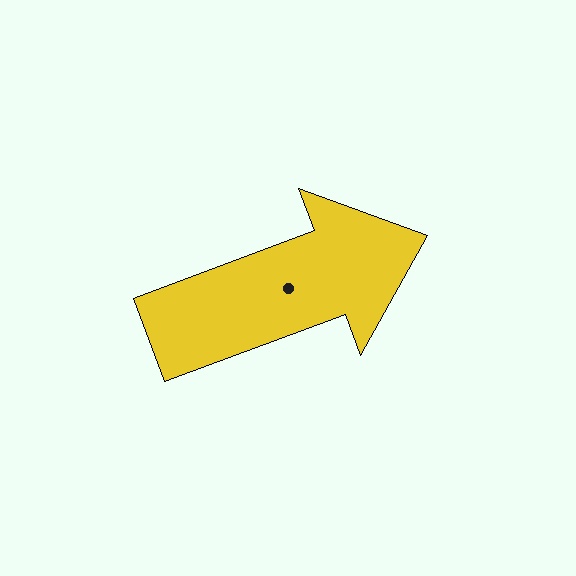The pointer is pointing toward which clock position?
Roughly 2 o'clock.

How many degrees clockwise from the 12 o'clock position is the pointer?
Approximately 69 degrees.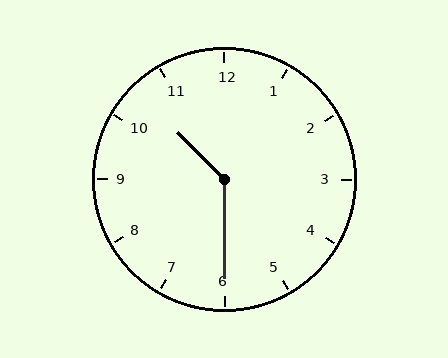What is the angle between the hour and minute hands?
Approximately 135 degrees.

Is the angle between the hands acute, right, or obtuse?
It is obtuse.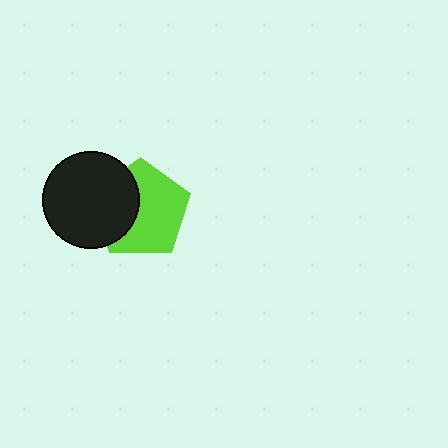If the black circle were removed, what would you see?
You would see the complete lime pentagon.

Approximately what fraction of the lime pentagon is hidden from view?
Roughly 37% of the lime pentagon is hidden behind the black circle.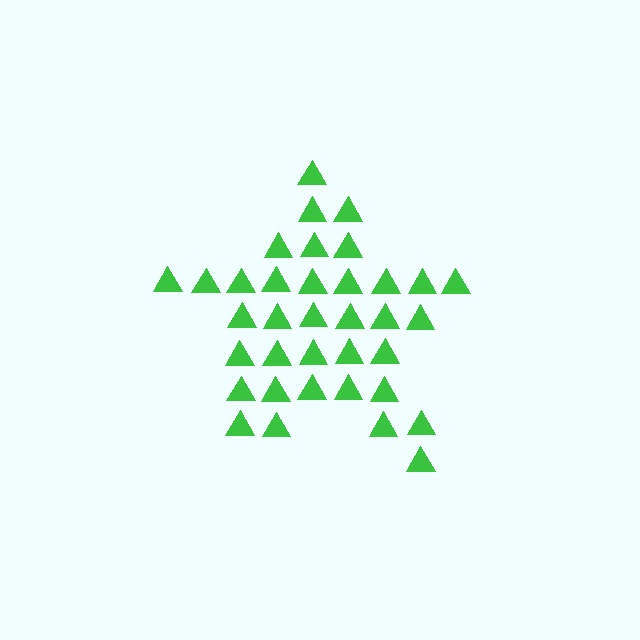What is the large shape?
The large shape is a star.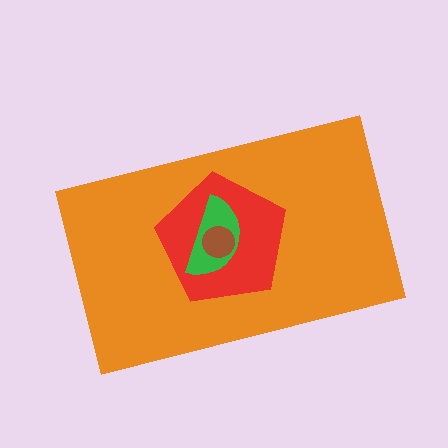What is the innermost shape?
The brown circle.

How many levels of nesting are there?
4.